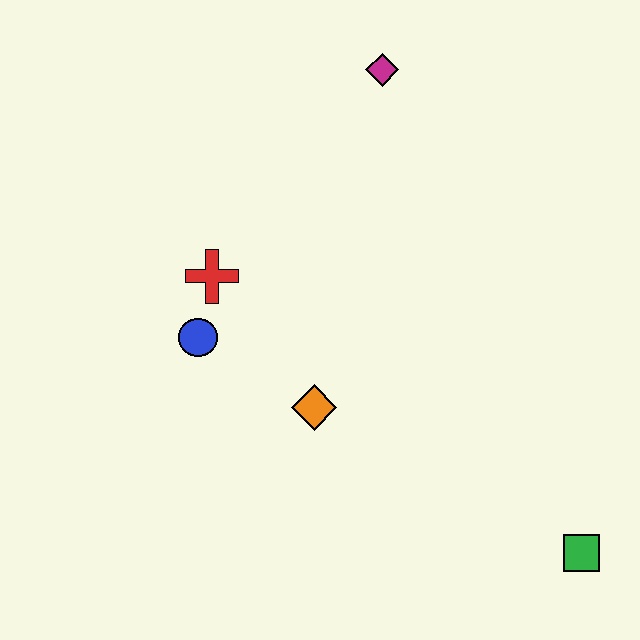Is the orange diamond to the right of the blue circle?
Yes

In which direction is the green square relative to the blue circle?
The green square is to the right of the blue circle.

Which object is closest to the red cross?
The blue circle is closest to the red cross.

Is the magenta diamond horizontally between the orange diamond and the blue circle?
No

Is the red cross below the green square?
No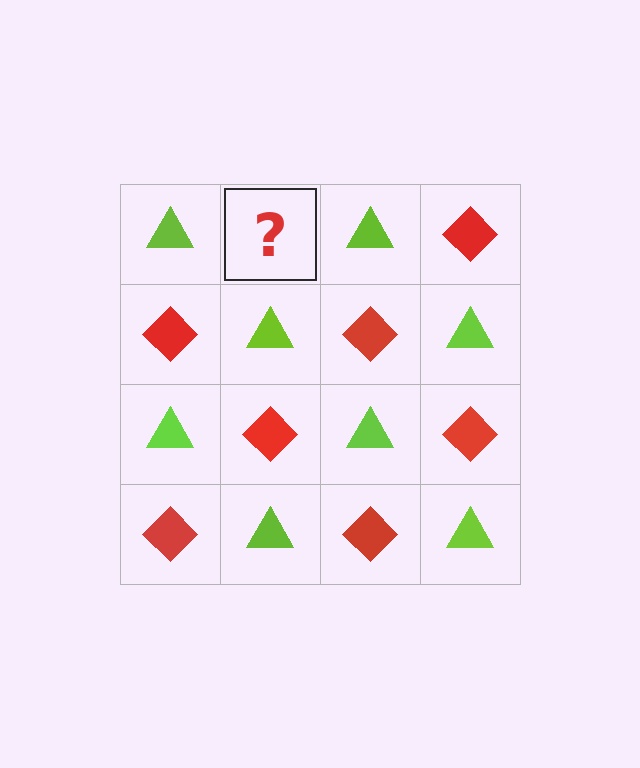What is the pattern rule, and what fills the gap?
The rule is that it alternates lime triangle and red diamond in a checkerboard pattern. The gap should be filled with a red diamond.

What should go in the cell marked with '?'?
The missing cell should contain a red diamond.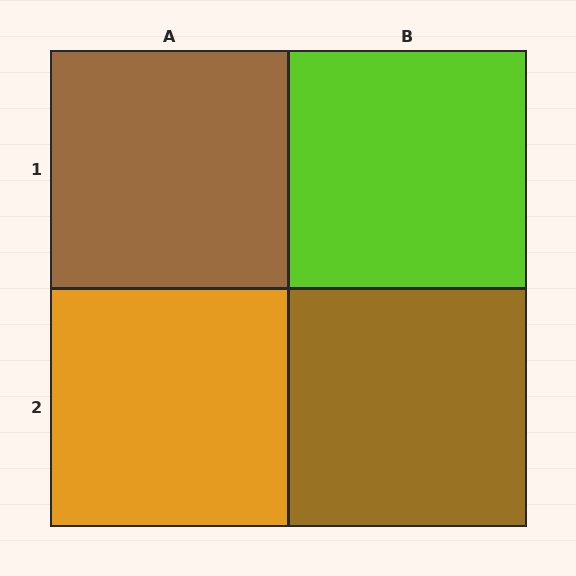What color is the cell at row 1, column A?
Brown.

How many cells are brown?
2 cells are brown.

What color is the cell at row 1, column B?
Lime.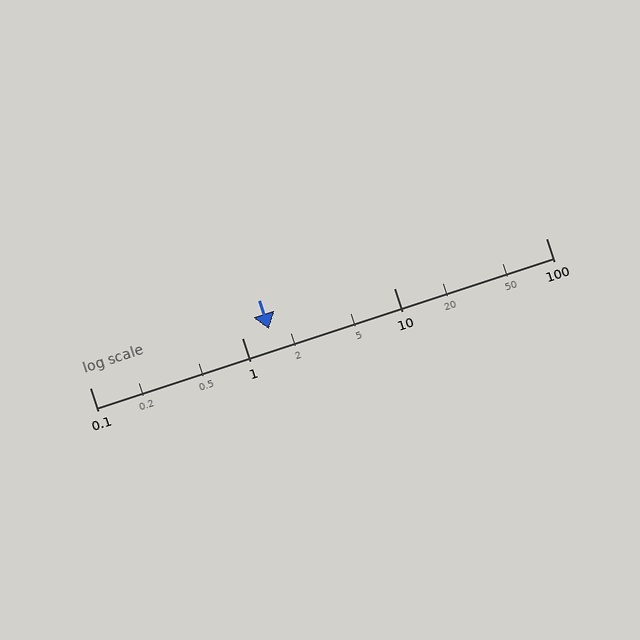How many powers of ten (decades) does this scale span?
The scale spans 3 decades, from 0.1 to 100.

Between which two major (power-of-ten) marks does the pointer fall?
The pointer is between 1 and 10.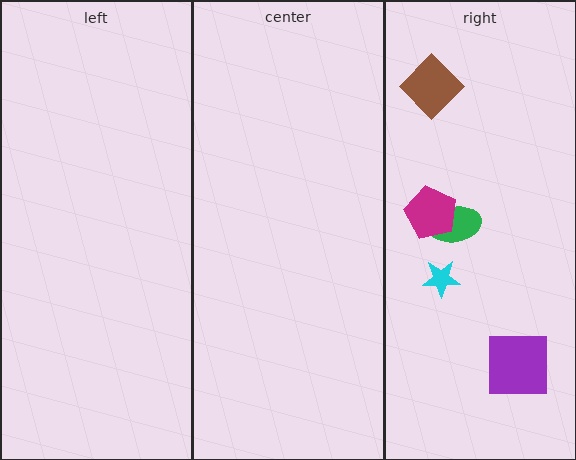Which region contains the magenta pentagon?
The right region.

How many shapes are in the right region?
5.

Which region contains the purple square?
The right region.